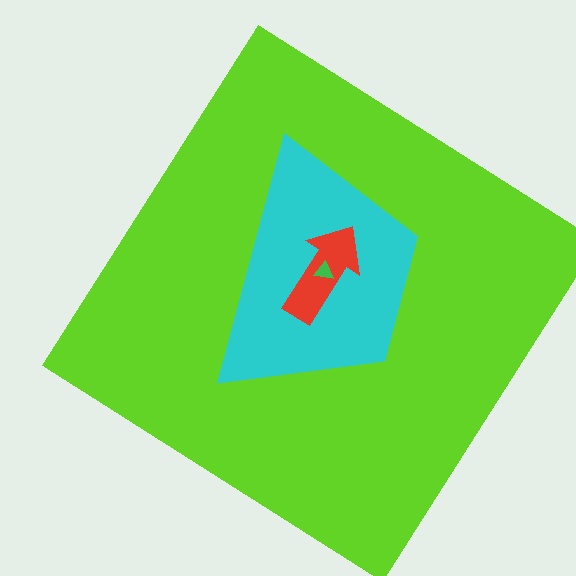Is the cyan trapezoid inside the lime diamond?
Yes.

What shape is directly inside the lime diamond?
The cyan trapezoid.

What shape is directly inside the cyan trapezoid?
The red arrow.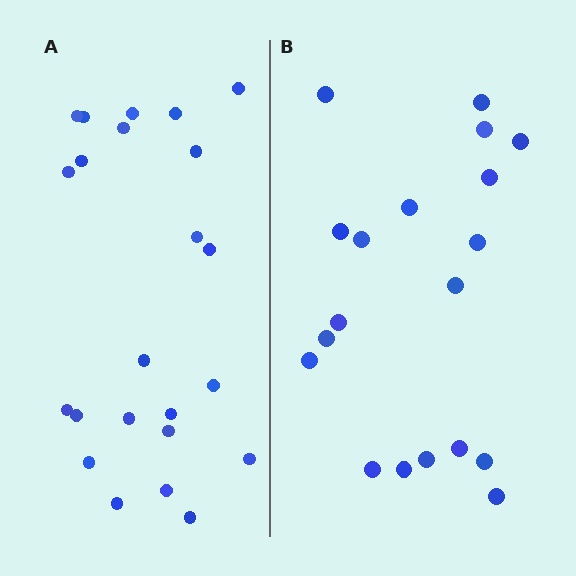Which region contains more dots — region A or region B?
Region A (the left region) has more dots.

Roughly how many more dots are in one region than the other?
Region A has about 4 more dots than region B.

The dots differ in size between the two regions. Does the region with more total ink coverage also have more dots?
No. Region B has more total ink coverage because its dots are larger, but region A actually contains more individual dots. Total area can be misleading — the number of items is what matters here.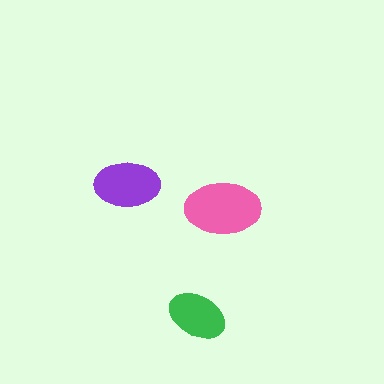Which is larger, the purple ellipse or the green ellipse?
The purple one.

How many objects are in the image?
There are 3 objects in the image.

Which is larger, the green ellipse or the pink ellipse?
The pink one.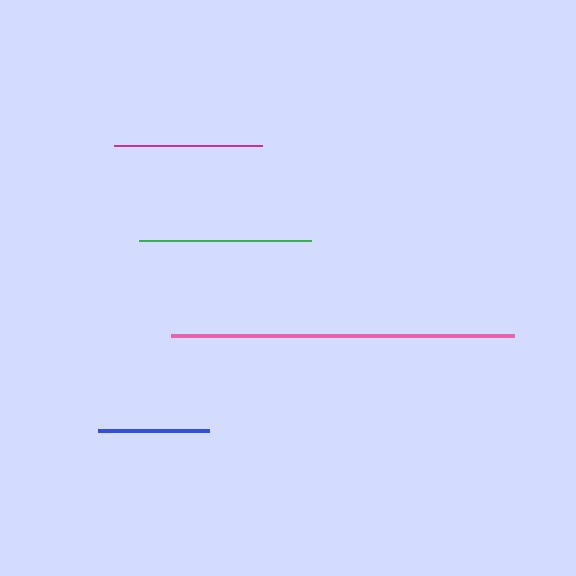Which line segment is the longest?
The pink line is the longest at approximately 343 pixels.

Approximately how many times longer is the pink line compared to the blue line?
The pink line is approximately 3.1 times the length of the blue line.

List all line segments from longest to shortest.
From longest to shortest: pink, green, magenta, blue.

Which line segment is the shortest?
The blue line is the shortest at approximately 112 pixels.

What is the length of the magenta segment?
The magenta segment is approximately 148 pixels long.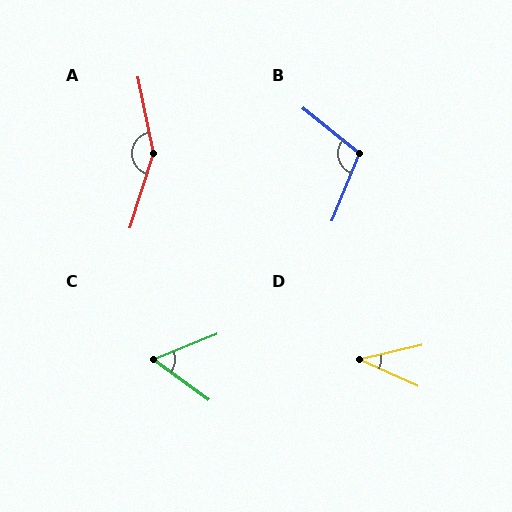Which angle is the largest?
A, at approximately 152 degrees.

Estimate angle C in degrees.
Approximately 58 degrees.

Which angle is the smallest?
D, at approximately 38 degrees.